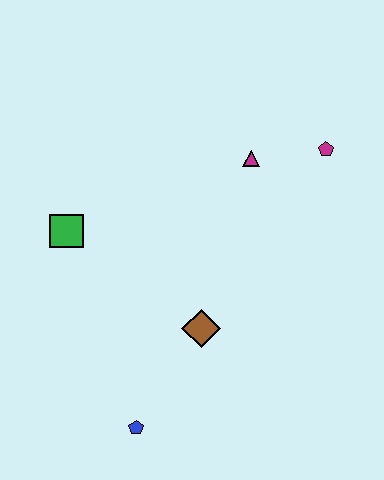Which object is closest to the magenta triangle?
The magenta pentagon is closest to the magenta triangle.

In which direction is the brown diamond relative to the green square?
The brown diamond is to the right of the green square.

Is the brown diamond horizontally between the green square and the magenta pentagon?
Yes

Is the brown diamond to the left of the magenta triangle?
Yes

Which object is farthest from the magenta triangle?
The blue pentagon is farthest from the magenta triangle.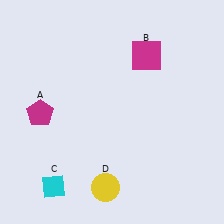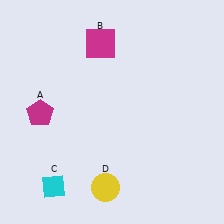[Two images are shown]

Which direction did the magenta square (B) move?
The magenta square (B) moved left.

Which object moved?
The magenta square (B) moved left.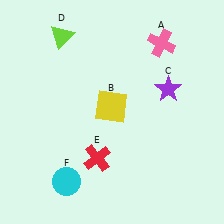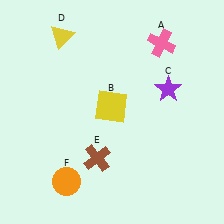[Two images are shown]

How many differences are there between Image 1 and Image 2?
There are 3 differences between the two images.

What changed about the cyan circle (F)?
In Image 1, F is cyan. In Image 2, it changed to orange.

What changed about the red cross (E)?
In Image 1, E is red. In Image 2, it changed to brown.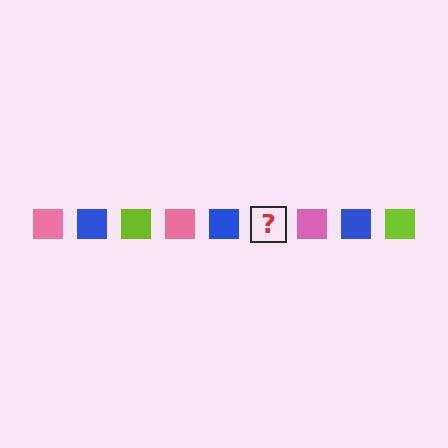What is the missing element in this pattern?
The missing element is a lime square.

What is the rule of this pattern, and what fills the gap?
The rule is that the pattern cycles through pink, blue, lime squares. The gap should be filled with a lime square.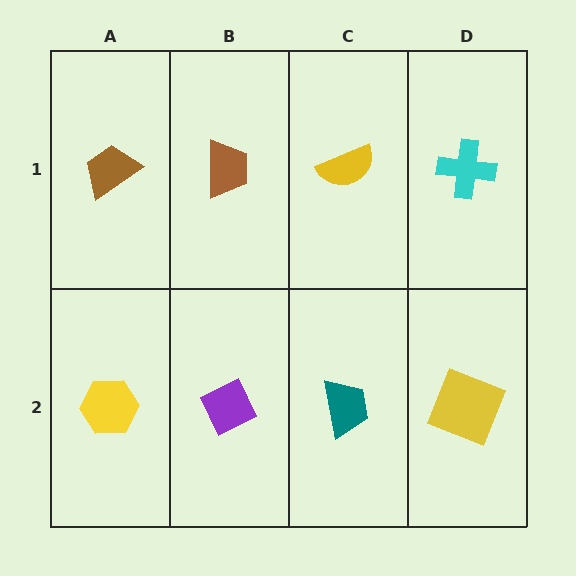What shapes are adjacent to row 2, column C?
A yellow semicircle (row 1, column C), a purple diamond (row 2, column B), a yellow square (row 2, column D).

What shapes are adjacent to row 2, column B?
A brown trapezoid (row 1, column B), a yellow hexagon (row 2, column A), a teal trapezoid (row 2, column C).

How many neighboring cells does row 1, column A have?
2.